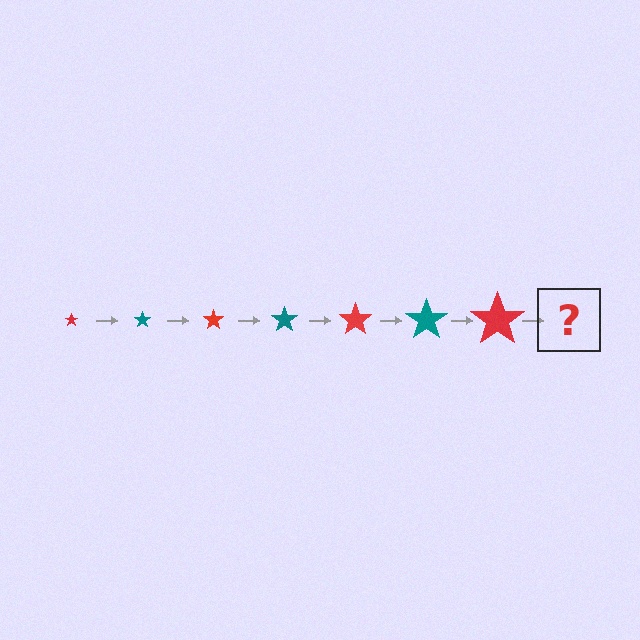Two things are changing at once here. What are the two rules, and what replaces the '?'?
The two rules are that the star grows larger each step and the color cycles through red and teal. The '?' should be a teal star, larger than the previous one.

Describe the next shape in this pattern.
It should be a teal star, larger than the previous one.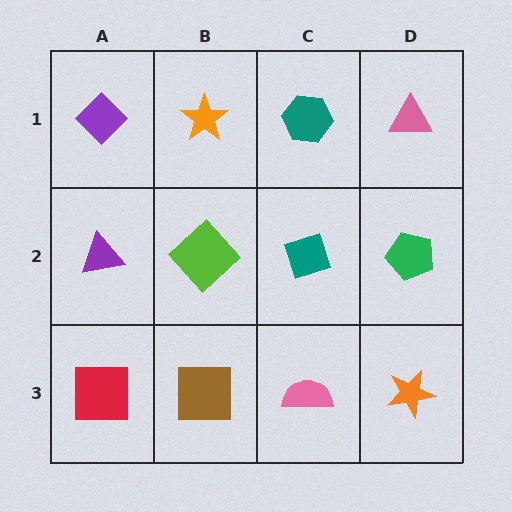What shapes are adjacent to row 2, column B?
An orange star (row 1, column B), a brown square (row 3, column B), a purple triangle (row 2, column A), a teal diamond (row 2, column C).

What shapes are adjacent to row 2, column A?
A purple diamond (row 1, column A), a red square (row 3, column A), a lime diamond (row 2, column B).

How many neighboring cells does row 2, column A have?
3.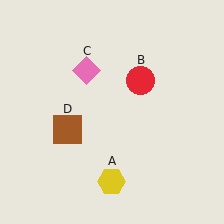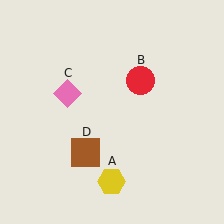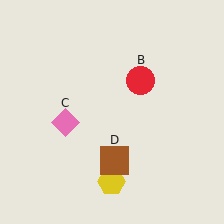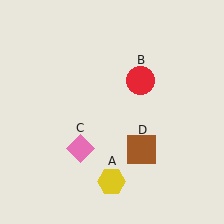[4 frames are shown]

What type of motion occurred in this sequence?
The pink diamond (object C), brown square (object D) rotated counterclockwise around the center of the scene.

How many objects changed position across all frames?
2 objects changed position: pink diamond (object C), brown square (object D).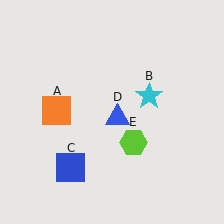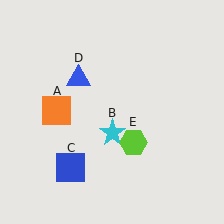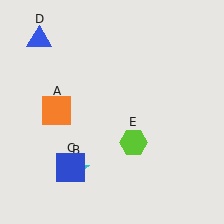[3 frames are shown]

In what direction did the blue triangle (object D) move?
The blue triangle (object D) moved up and to the left.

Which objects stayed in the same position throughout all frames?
Orange square (object A) and blue square (object C) and lime hexagon (object E) remained stationary.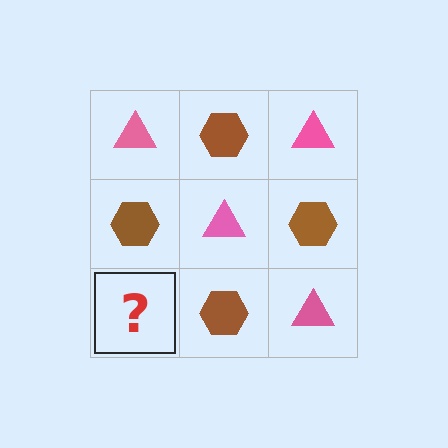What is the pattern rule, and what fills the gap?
The rule is that it alternates pink triangle and brown hexagon in a checkerboard pattern. The gap should be filled with a pink triangle.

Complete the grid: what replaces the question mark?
The question mark should be replaced with a pink triangle.